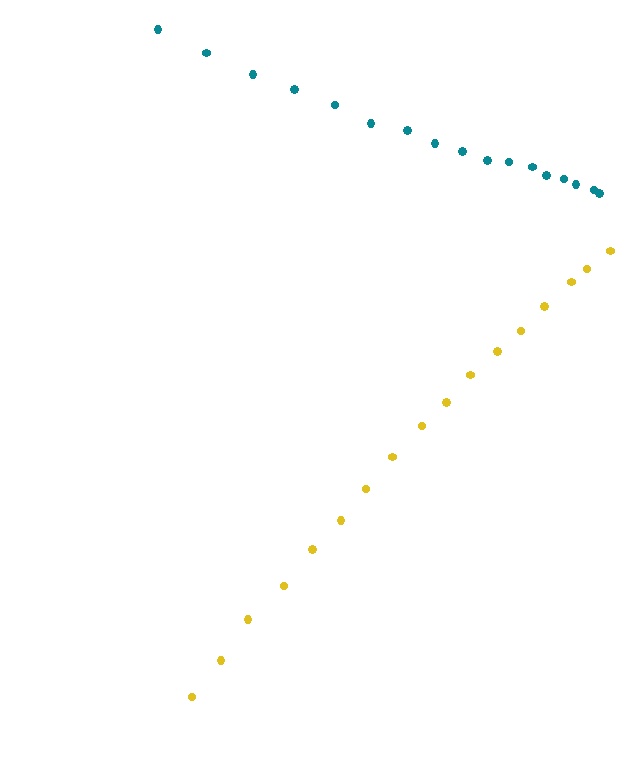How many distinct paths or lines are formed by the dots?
There are 2 distinct paths.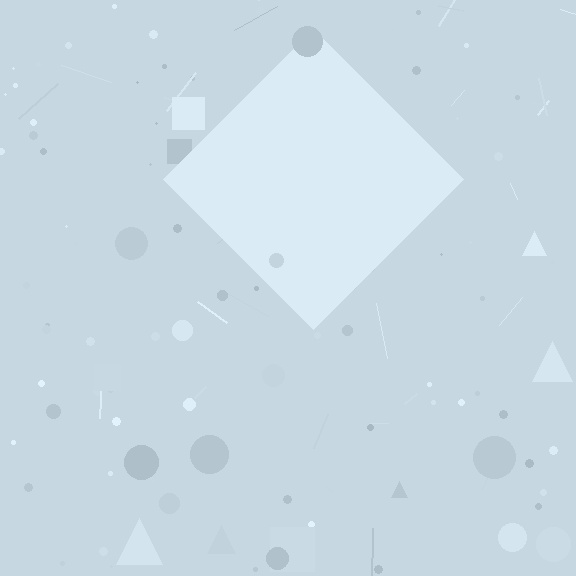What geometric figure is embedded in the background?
A diamond is embedded in the background.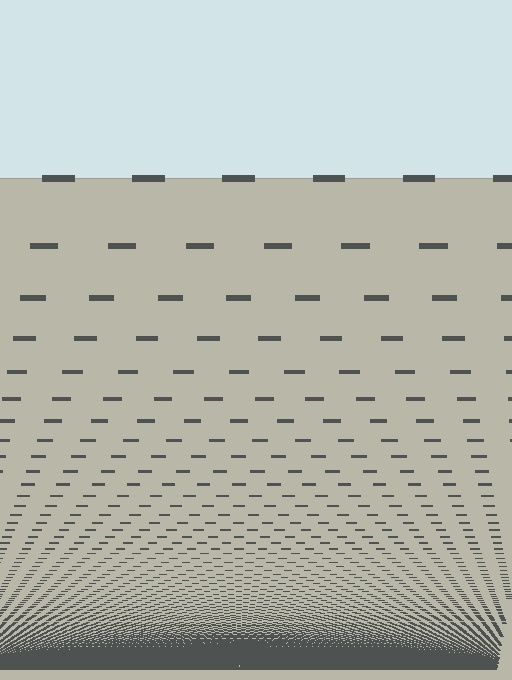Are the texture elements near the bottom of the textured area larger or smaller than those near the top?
Smaller. The gradient is inverted — elements near the bottom are smaller and denser.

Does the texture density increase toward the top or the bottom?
Density increases toward the bottom.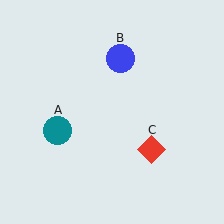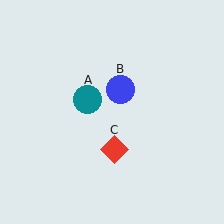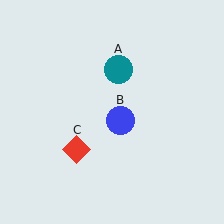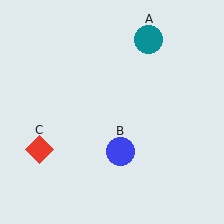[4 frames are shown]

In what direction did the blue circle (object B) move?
The blue circle (object B) moved down.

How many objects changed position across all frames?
3 objects changed position: teal circle (object A), blue circle (object B), red diamond (object C).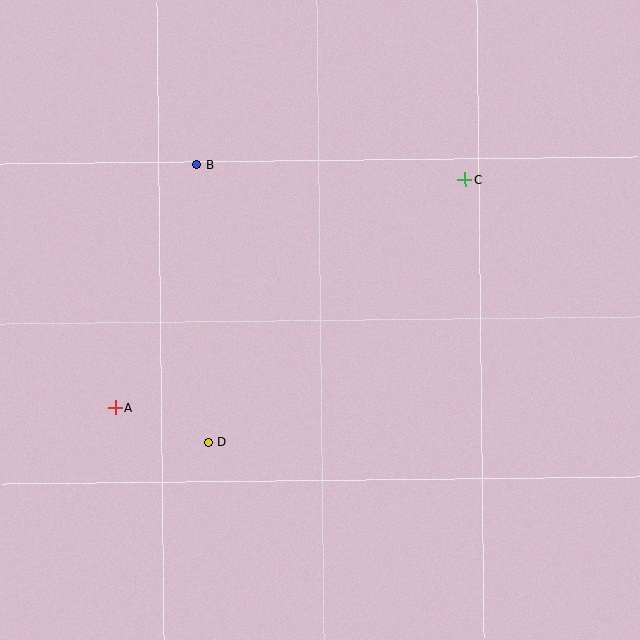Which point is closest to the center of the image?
Point D at (209, 443) is closest to the center.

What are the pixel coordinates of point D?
Point D is at (209, 443).